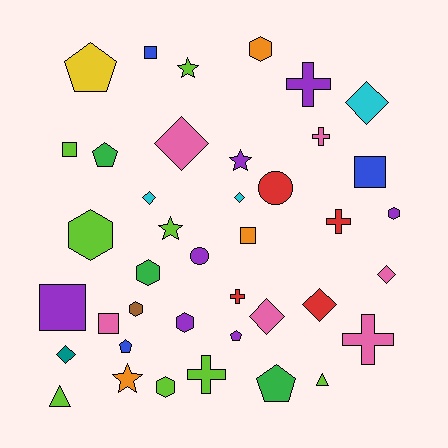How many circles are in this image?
There are 2 circles.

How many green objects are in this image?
There are 3 green objects.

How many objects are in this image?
There are 40 objects.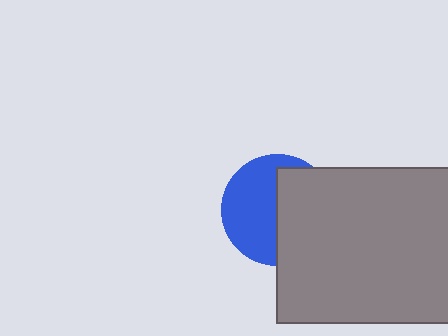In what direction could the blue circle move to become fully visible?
The blue circle could move left. That would shift it out from behind the gray rectangle entirely.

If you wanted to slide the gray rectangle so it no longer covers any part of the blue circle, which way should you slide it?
Slide it right — that is the most direct way to separate the two shapes.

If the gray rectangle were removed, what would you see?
You would see the complete blue circle.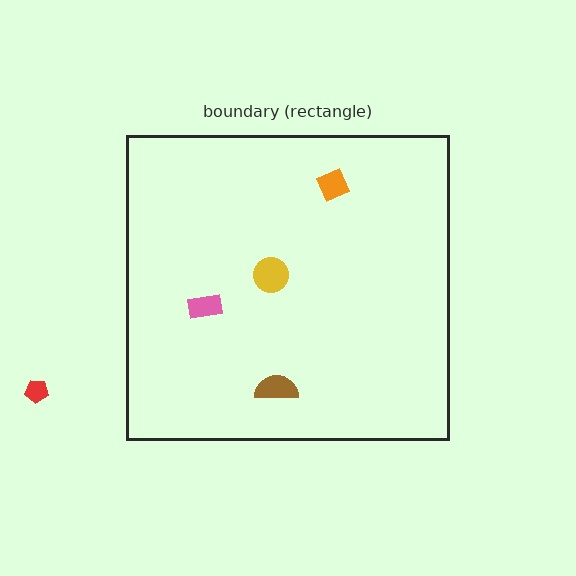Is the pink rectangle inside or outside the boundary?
Inside.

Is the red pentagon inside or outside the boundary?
Outside.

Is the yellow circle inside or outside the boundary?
Inside.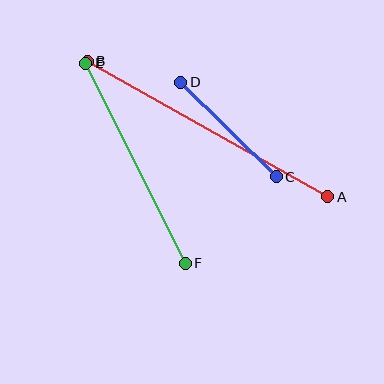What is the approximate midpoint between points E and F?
The midpoint is at approximately (136, 163) pixels.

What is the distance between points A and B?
The distance is approximately 276 pixels.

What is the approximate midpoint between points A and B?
The midpoint is at approximately (207, 129) pixels.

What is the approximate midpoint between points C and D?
The midpoint is at approximately (229, 129) pixels.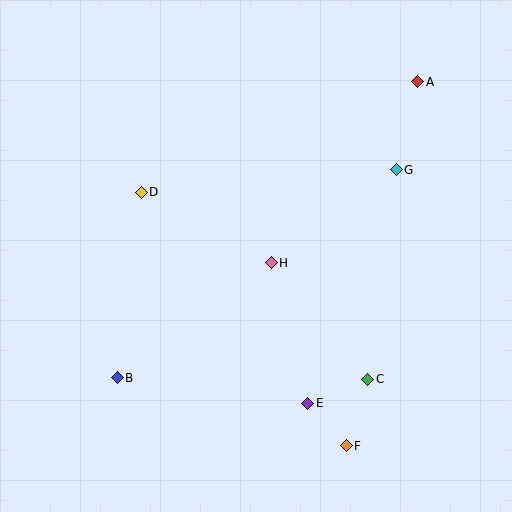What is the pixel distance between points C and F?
The distance between C and F is 70 pixels.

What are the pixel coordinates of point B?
Point B is at (117, 378).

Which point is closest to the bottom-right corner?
Point F is closest to the bottom-right corner.